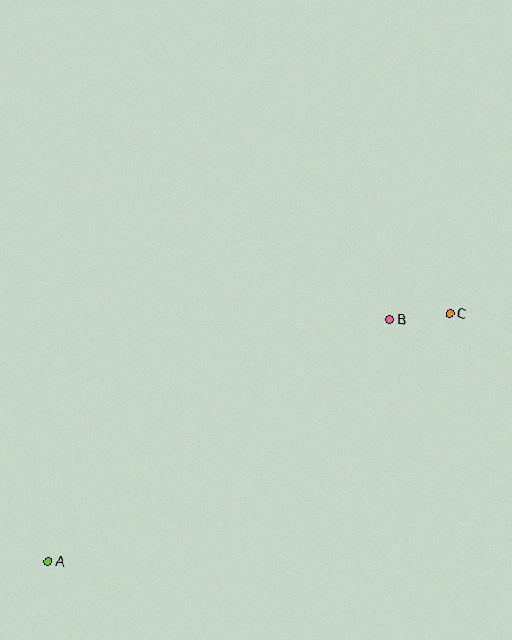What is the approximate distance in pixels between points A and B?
The distance between A and B is approximately 419 pixels.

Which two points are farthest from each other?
Points A and C are farthest from each other.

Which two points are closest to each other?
Points B and C are closest to each other.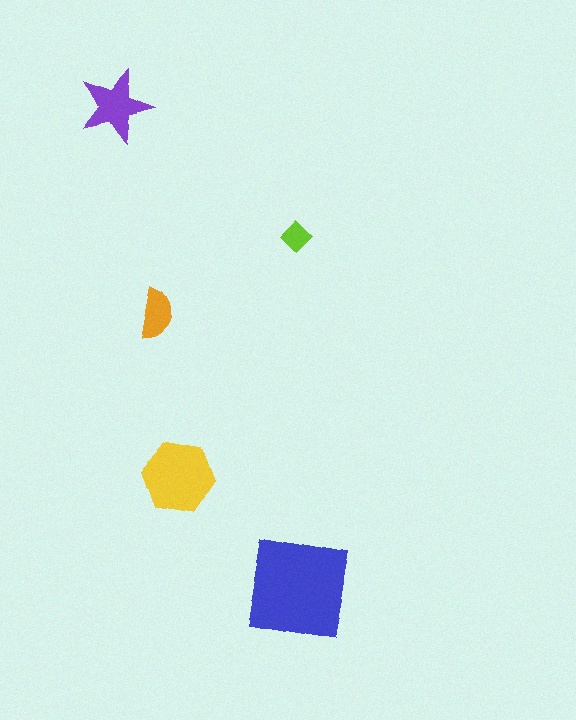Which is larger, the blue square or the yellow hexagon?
The blue square.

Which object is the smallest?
The lime diamond.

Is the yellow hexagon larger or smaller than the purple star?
Larger.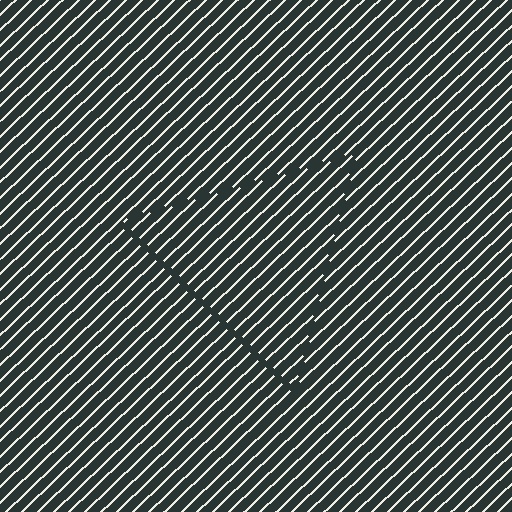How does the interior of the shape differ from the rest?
The interior of the shape contains the same grating, shifted by half a period — the contour is defined by the phase discontinuity where line-ends from the inner and outer gratings abut.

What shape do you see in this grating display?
An illusory triangle. The interior of the shape contains the same grating, shifted by half a period — the contour is defined by the phase discontinuity where line-ends from the inner and outer gratings abut.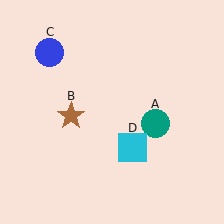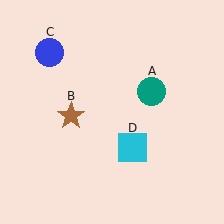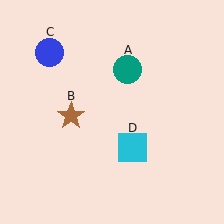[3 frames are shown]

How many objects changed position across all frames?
1 object changed position: teal circle (object A).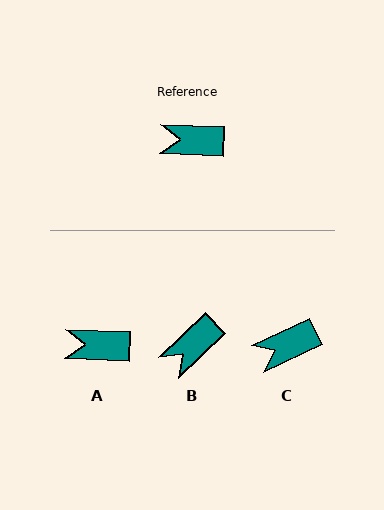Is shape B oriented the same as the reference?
No, it is off by about 46 degrees.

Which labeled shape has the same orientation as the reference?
A.